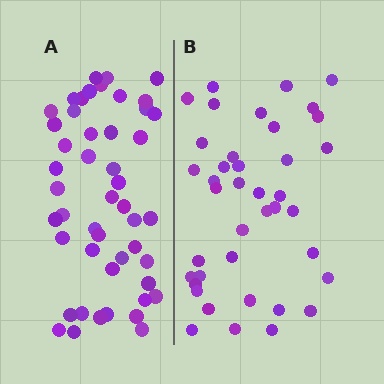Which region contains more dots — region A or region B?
Region A (the left region) has more dots.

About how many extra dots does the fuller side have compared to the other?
Region A has roughly 8 or so more dots than region B.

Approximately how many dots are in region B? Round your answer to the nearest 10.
About 40 dots.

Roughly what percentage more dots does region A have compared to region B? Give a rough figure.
About 20% more.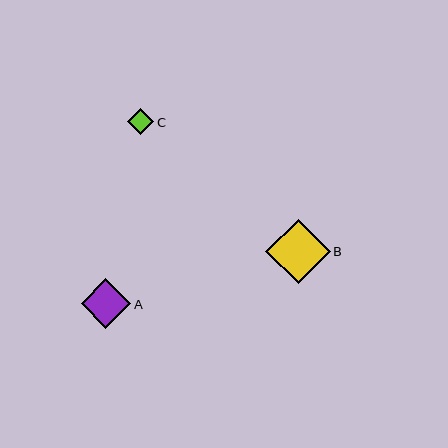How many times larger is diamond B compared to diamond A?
Diamond B is approximately 1.3 times the size of diamond A.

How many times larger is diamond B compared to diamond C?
Diamond B is approximately 2.5 times the size of diamond C.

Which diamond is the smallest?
Diamond C is the smallest with a size of approximately 26 pixels.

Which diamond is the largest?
Diamond B is the largest with a size of approximately 64 pixels.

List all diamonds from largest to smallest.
From largest to smallest: B, A, C.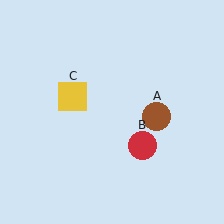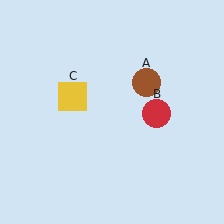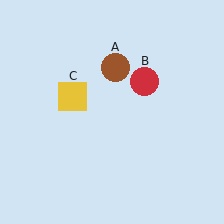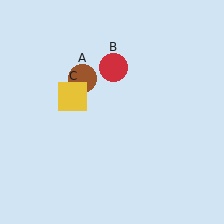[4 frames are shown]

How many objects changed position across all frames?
2 objects changed position: brown circle (object A), red circle (object B).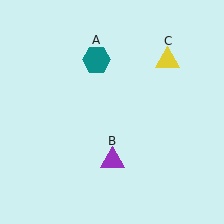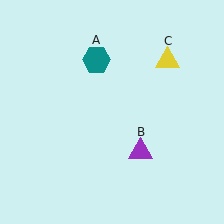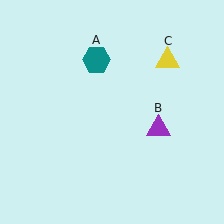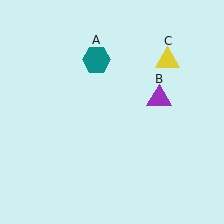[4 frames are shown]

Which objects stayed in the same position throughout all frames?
Teal hexagon (object A) and yellow triangle (object C) remained stationary.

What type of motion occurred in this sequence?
The purple triangle (object B) rotated counterclockwise around the center of the scene.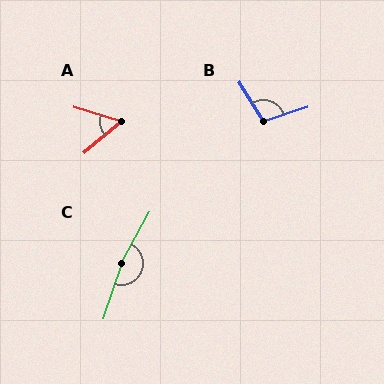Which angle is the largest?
C, at approximately 170 degrees.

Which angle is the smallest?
A, at approximately 58 degrees.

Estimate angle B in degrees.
Approximately 104 degrees.